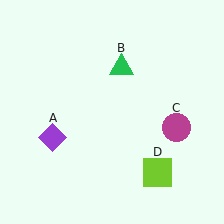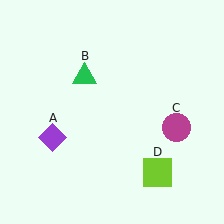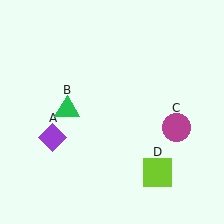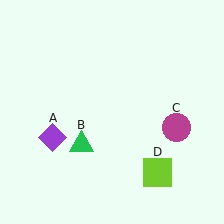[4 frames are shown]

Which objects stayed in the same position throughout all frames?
Purple diamond (object A) and magenta circle (object C) and lime square (object D) remained stationary.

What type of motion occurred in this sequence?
The green triangle (object B) rotated counterclockwise around the center of the scene.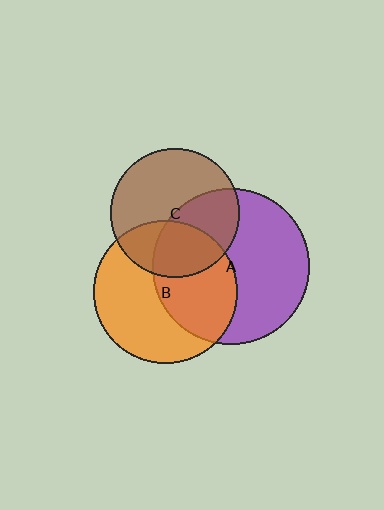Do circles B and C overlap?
Yes.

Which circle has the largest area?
Circle A (purple).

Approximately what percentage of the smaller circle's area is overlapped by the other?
Approximately 35%.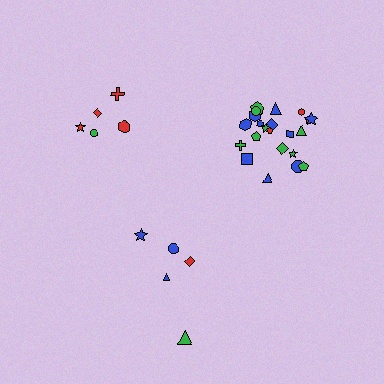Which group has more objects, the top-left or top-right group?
The top-right group.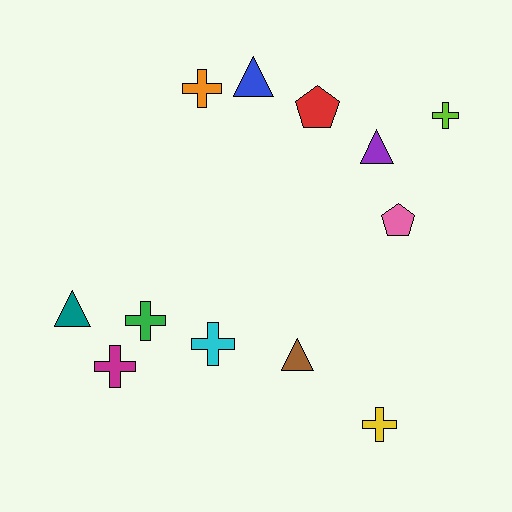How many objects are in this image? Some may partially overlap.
There are 12 objects.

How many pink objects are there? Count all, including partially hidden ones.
There is 1 pink object.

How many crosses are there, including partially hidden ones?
There are 6 crosses.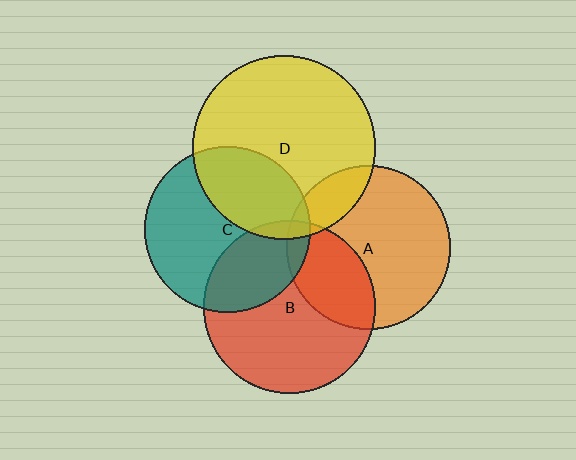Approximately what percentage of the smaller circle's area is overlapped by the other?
Approximately 5%.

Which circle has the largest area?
Circle D (yellow).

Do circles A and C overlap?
Yes.